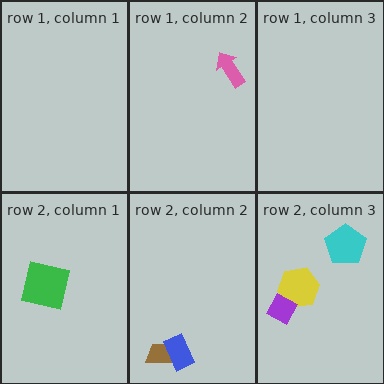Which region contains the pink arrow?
The row 1, column 2 region.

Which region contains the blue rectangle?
The row 2, column 2 region.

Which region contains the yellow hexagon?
The row 2, column 3 region.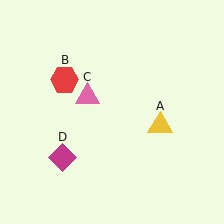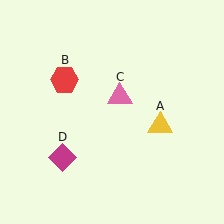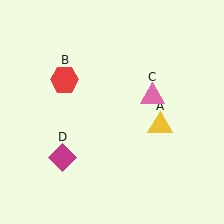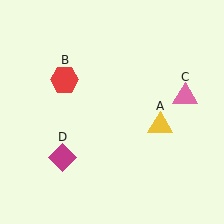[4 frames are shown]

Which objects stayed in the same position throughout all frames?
Yellow triangle (object A) and red hexagon (object B) and magenta diamond (object D) remained stationary.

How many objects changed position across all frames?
1 object changed position: pink triangle (object C).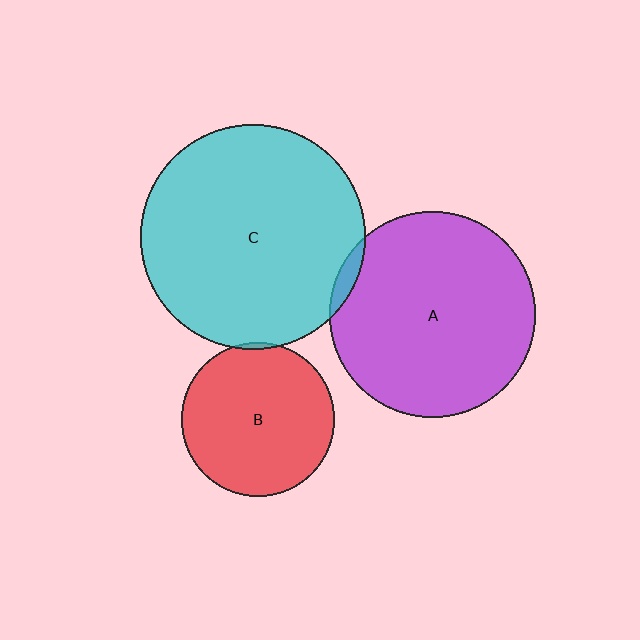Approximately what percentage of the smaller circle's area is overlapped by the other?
Approximately 5%.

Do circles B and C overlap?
Yes.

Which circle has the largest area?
Circle C (cyan).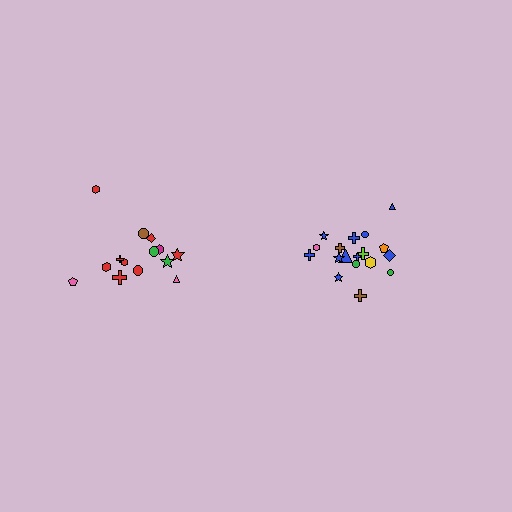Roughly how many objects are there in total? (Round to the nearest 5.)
Roughly 35 objects in total.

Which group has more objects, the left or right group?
The right group.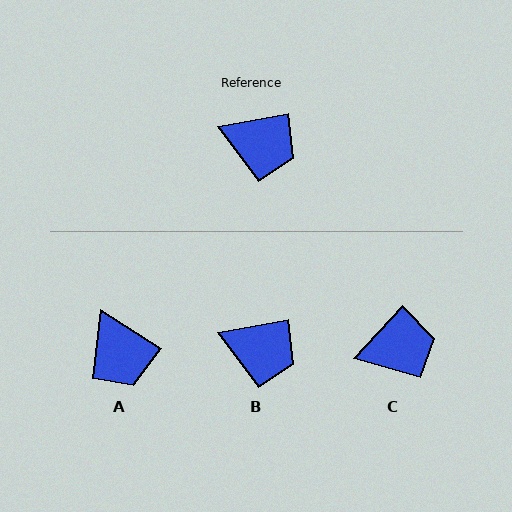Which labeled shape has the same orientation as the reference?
B.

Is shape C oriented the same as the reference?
No, it is off by about 38 degrees.